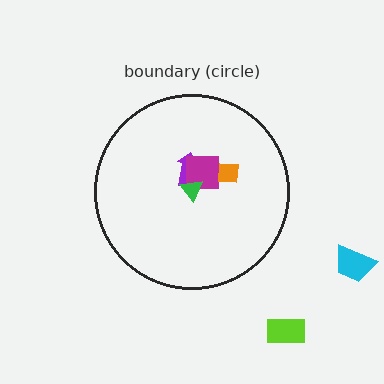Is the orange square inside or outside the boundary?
Inside.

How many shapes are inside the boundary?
4 inside, 2 outside.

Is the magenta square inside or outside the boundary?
Inside.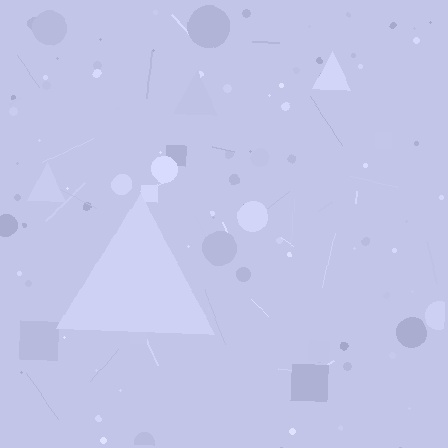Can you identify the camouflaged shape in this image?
The camouflaged shape is a triangle.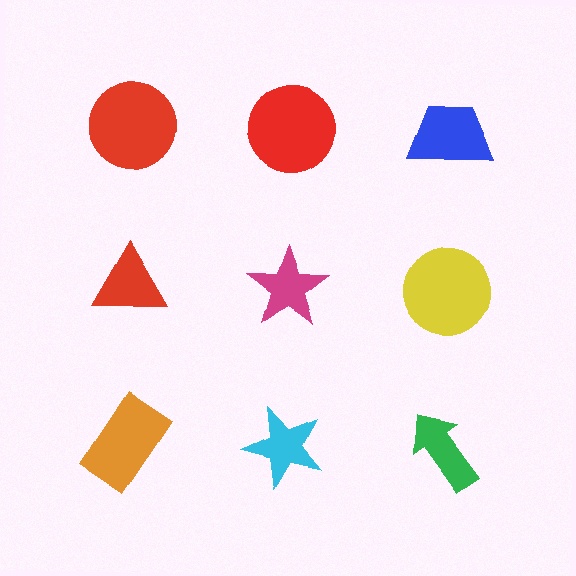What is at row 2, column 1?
A red triangle.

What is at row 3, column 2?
A cyan star.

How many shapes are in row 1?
3 shapes.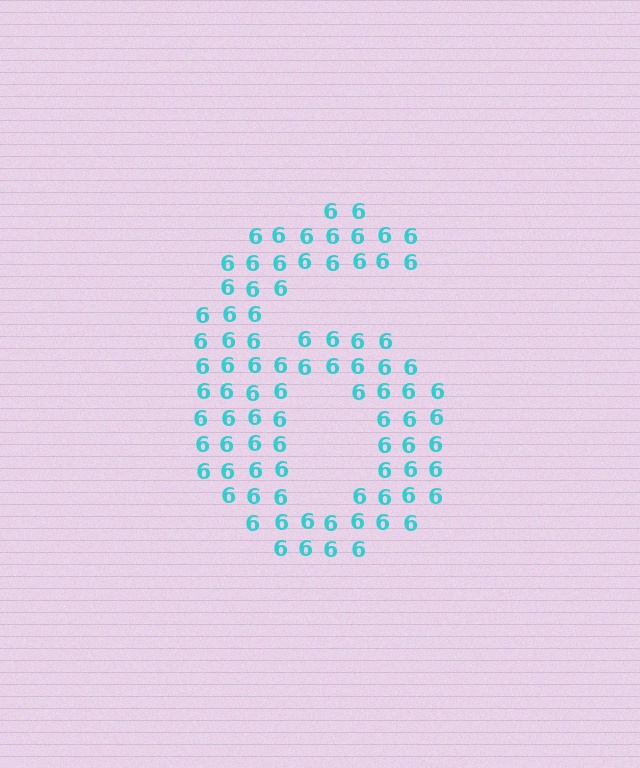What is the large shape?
The large shape is the digit 6.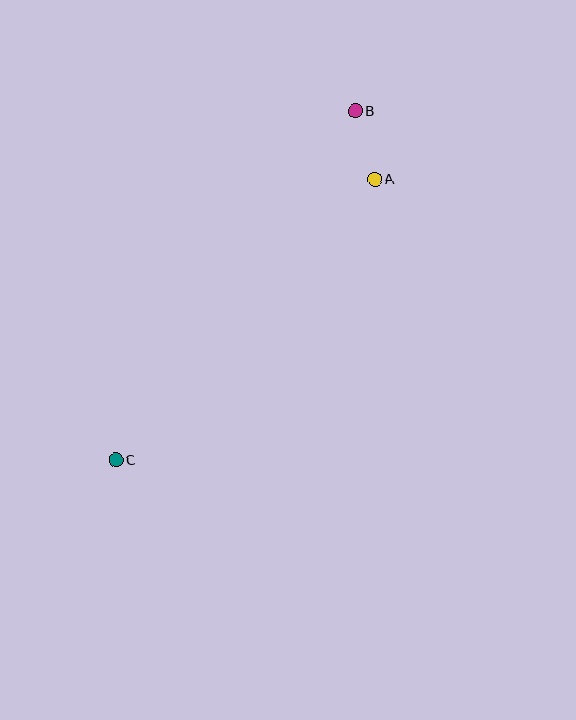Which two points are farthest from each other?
Points B and C are farthest from each other.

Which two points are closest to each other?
Points A and B are closest to each other.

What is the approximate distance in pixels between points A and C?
The distance between A and C is approximately 382 pixels.